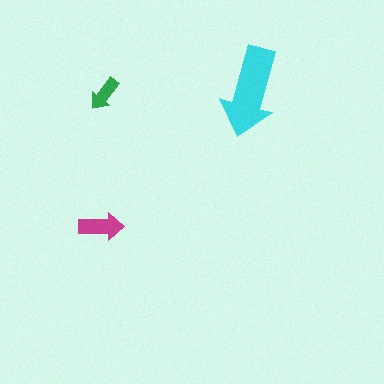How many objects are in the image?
There are 3 objects in the image.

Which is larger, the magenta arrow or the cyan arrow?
The cyan one.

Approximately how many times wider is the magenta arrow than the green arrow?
About 1.5 times wider.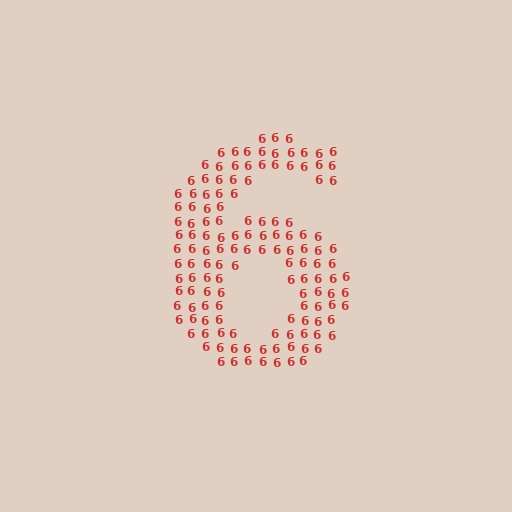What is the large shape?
The large shape is the digit 6.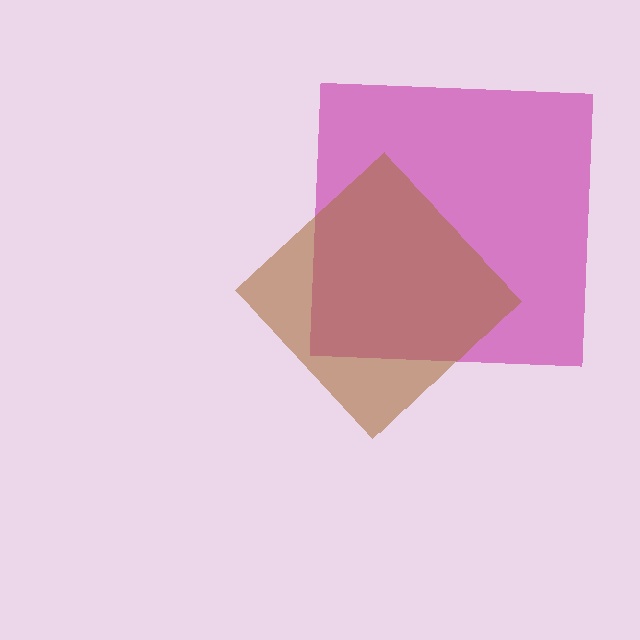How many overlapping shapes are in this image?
There are 2 overlapping shapes in the image.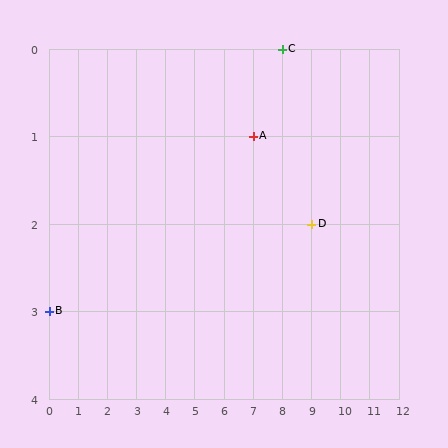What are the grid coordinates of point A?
Point A is at grid coordinates (7, 1).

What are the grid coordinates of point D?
Point D is at grid coordinates (9, 2).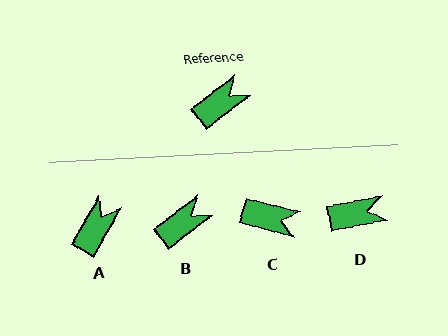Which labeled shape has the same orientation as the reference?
B.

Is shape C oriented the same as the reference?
No, it is off by about 52 degrees.